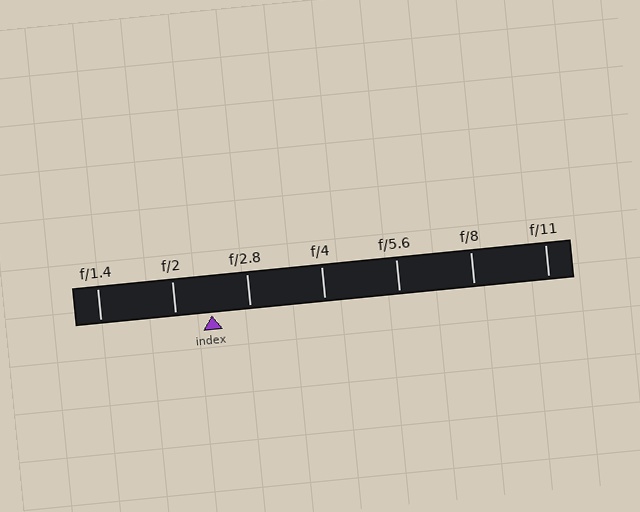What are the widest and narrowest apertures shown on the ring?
The widest aperture shown is f/1.4 and the narrowest is f/11.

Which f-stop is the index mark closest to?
The index mark is closest to f/2.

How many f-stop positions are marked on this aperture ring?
There are 7 f-stop positions marked.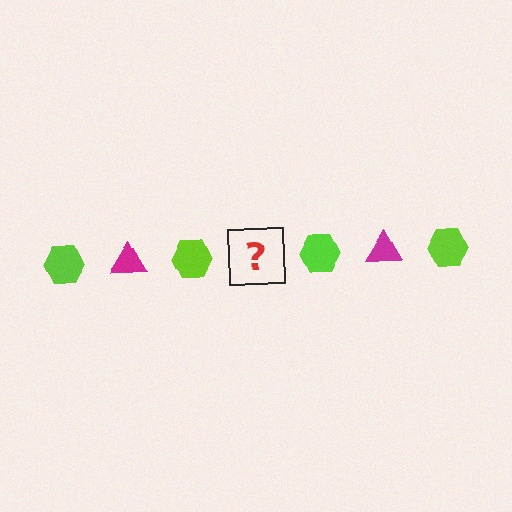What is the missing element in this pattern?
The missing element is a magenta triangle.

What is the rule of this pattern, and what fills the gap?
The rule is that the pattern alternates between lime hexagon and magenta triangle. The gap should be filled with a magenta triangle.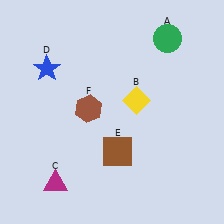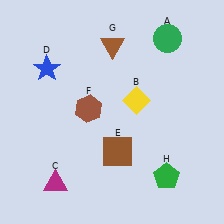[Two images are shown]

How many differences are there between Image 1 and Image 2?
There are 2 differences between the two images.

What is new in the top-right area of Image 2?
A brown triangle (G) was added in the top-right area of Image 2.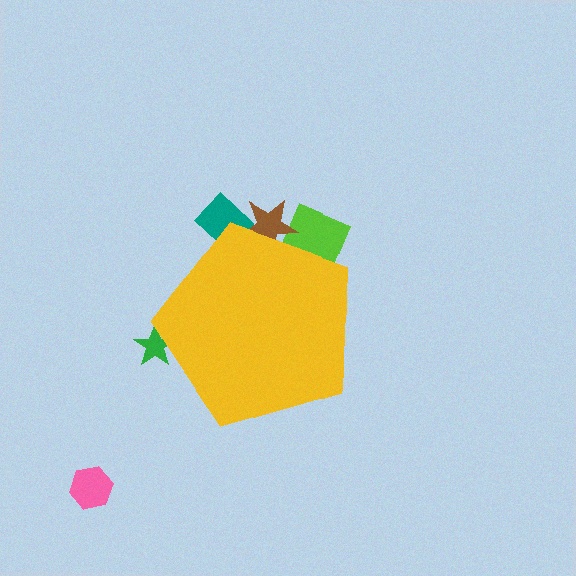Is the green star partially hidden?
Yes, the green star is partially hidden behind the yellow pentagon.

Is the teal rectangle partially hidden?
Yes, the teal rectangle is partially hidden behind the yellow pentagon.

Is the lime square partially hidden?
Yes, the lime square is partially hidden behind the yellow pentagon.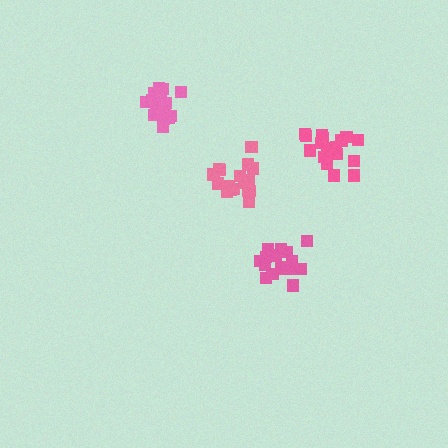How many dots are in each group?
Group 1: 19 dots, Group 2: 19 dots, Group 3: 20 dots, Group 4: 18 dots (76 total).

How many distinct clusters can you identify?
There are 4 distinct clusters.